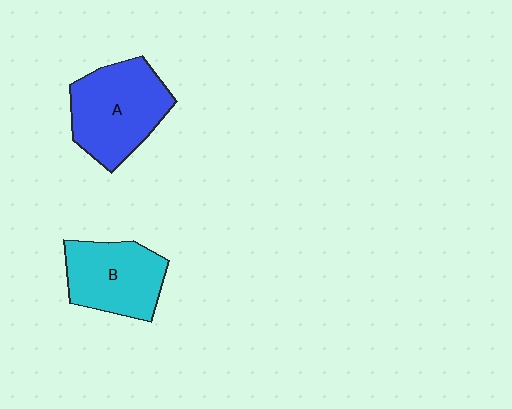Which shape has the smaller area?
Shape B (cyan).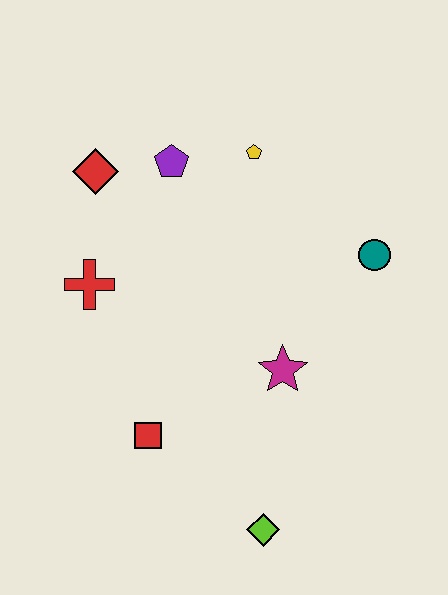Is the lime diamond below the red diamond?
Yes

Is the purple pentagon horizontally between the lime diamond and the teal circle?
No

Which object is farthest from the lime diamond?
The red diamond is farthest from the lime diamond.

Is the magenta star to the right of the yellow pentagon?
Yes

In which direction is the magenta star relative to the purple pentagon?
The magenta star is below the purple pentagon.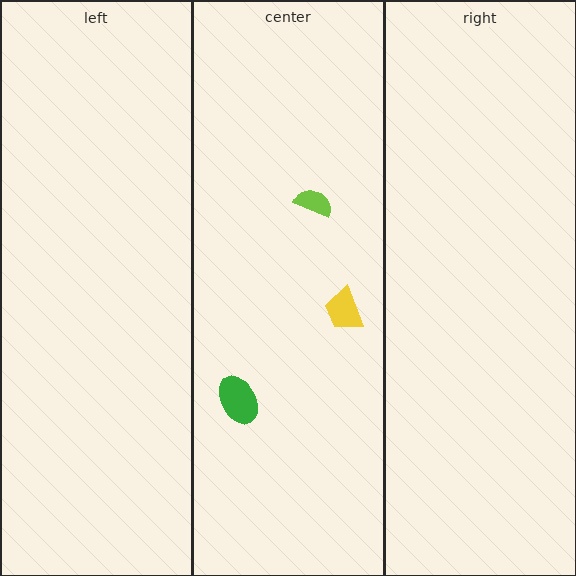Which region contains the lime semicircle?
The center region.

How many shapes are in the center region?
3.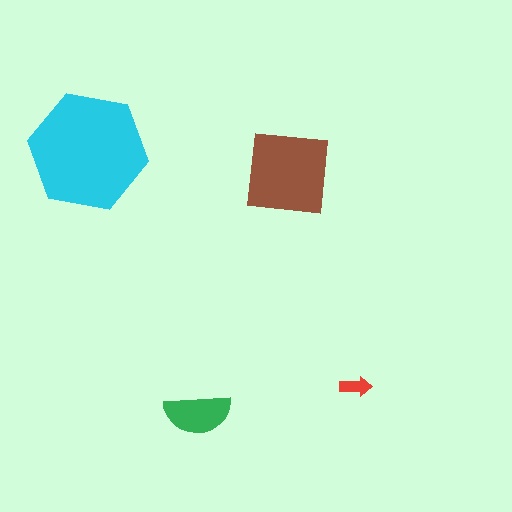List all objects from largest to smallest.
The cyan hexagon, the brown square, the green semicircle, the red arrow.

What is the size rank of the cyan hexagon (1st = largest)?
1st.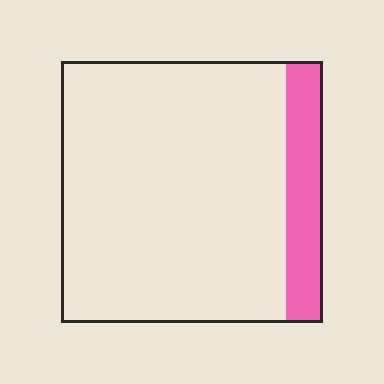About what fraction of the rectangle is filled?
About one eighth (1/8).